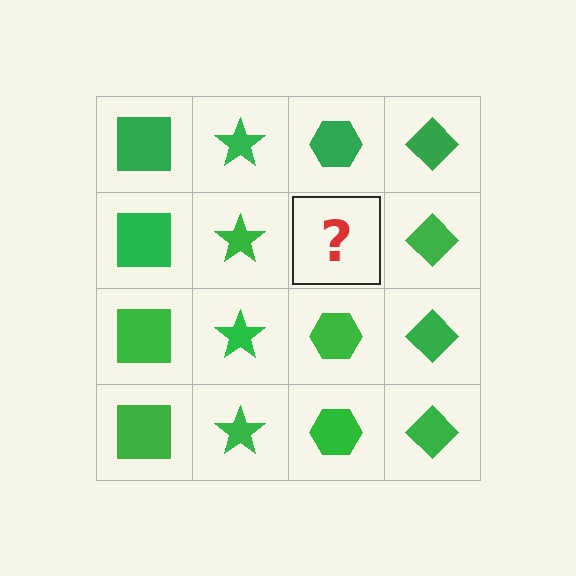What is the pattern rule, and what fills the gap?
The rule is that each column has a consistent shape. The gap should be filled with a green hexagon.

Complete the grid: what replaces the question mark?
The question mark should be replaced with a green hexagon.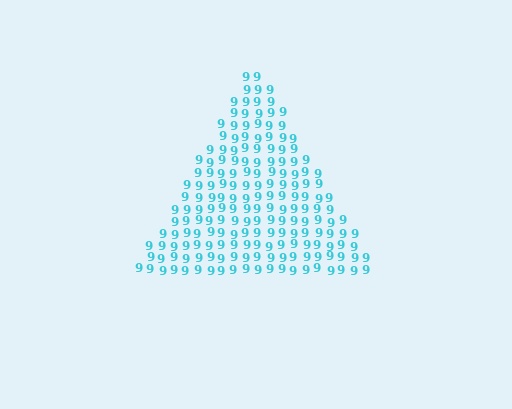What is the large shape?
The large shape is a triangle.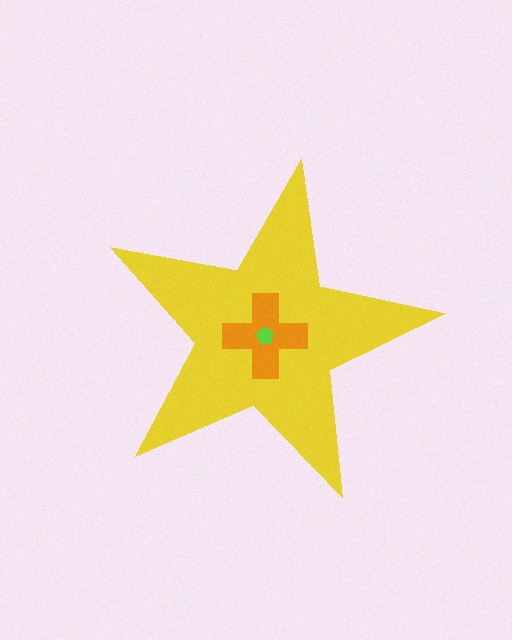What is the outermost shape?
The yellow star.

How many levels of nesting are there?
3.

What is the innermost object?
The lime pentagon.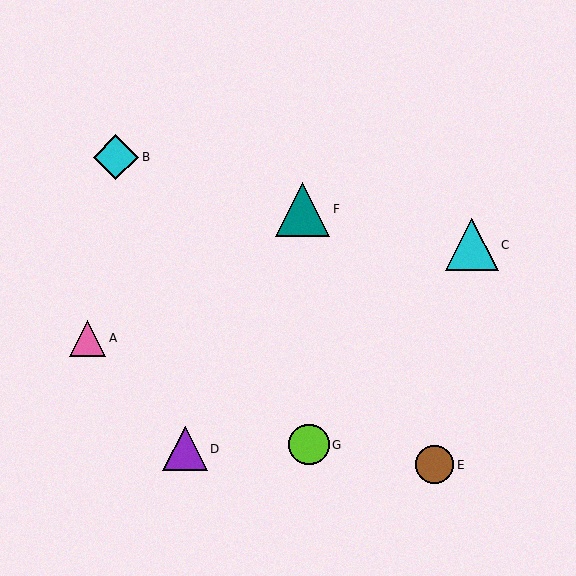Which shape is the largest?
The teal triangle (labeled F) is the largest.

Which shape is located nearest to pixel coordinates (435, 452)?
The brown circle (labeled E) at (434, 465) is nearest to that location.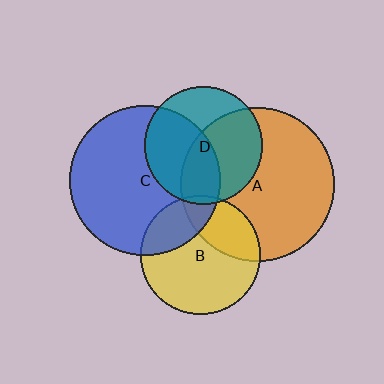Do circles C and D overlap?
Yes.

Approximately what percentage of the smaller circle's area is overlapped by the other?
Approximately 50%.